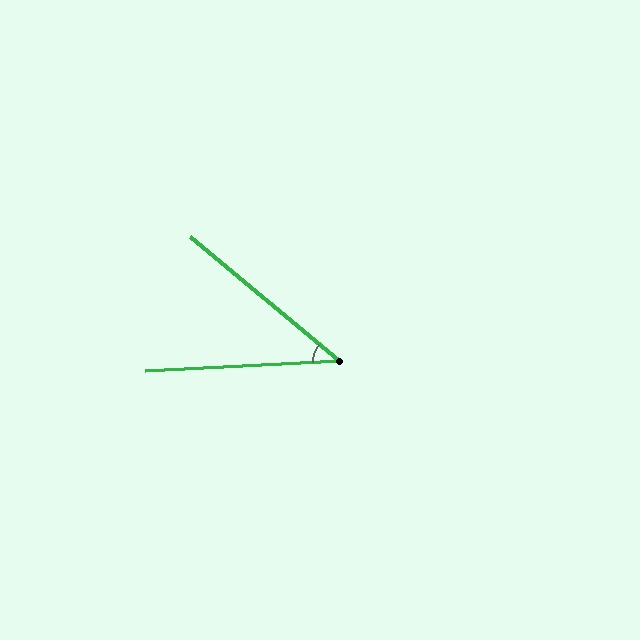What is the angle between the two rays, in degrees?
Approximately 43 degrees.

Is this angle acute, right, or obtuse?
It is acute.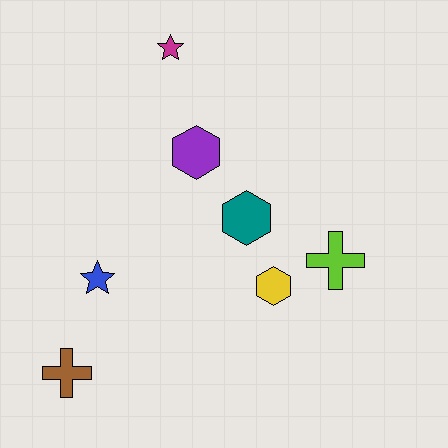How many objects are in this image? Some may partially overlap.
There are 7 objects.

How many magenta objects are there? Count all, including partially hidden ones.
There is 1 magenta object.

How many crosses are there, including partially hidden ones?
There are 2 crosses.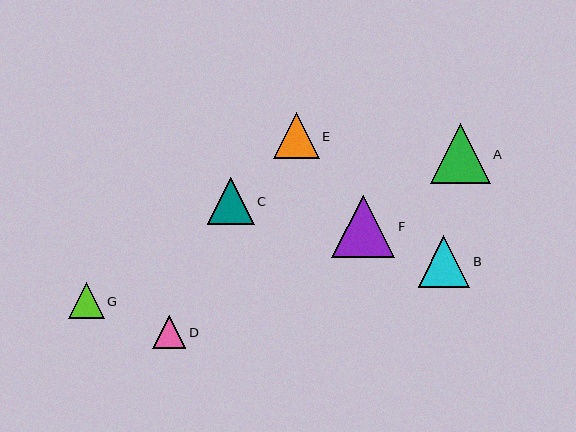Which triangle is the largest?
Triangle F is the largest with a size of approximately 63 pixels.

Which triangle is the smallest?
Triangle D is the smallest with a size of approximately 33 pixels.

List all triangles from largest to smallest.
From largest to smallest: F, A, B, C, E, G, D.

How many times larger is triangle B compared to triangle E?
Triangle B is approximately 1.1 times the size of triangle E.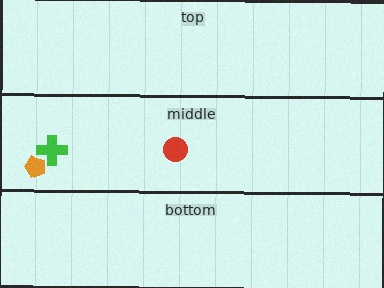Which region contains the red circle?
The middle region.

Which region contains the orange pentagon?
The middle region.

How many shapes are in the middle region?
3.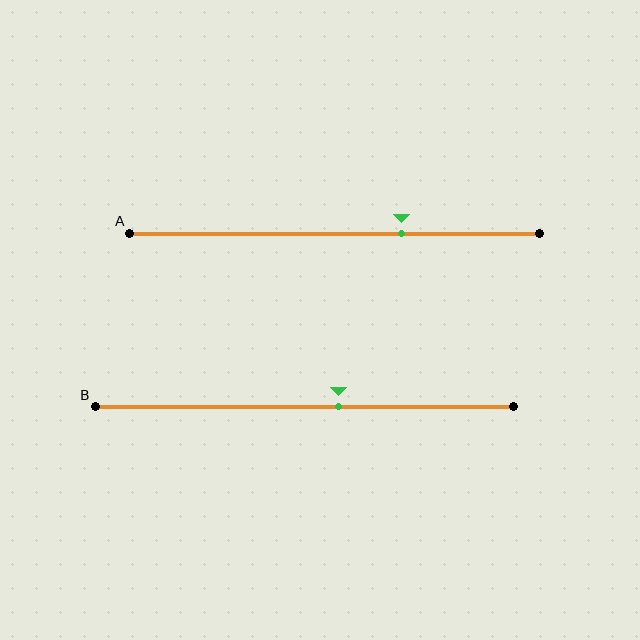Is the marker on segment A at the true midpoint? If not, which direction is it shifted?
No, the marker on segment A is shifted to the right by about 16% of the segment length.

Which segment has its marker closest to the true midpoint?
Segment B has its marker closest to the true midpoint.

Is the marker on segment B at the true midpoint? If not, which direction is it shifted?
No, the marker on segment B is shifted to the right by about 8% of the segment length.